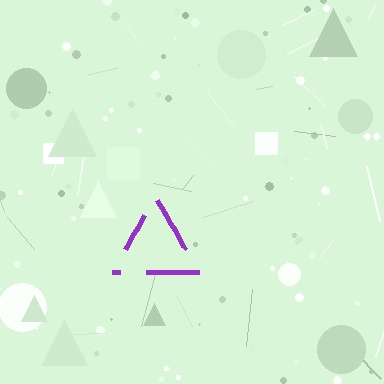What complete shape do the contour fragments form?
The contour fragments form a triangle.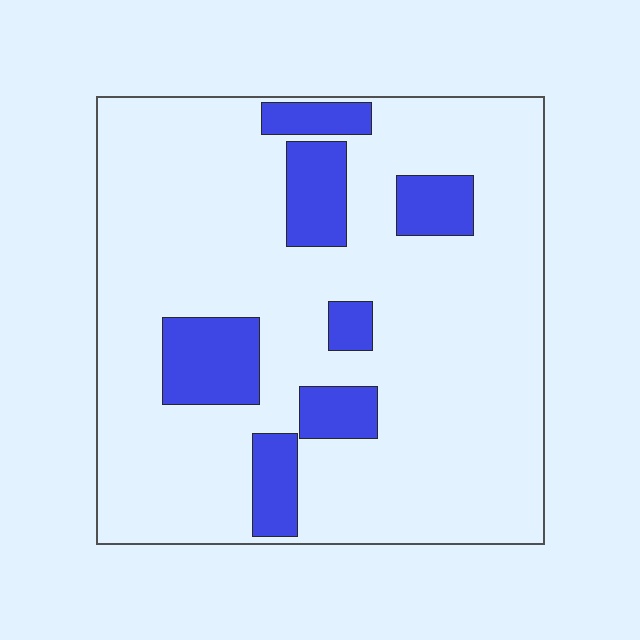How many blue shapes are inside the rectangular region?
7.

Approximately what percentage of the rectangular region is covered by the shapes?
Approximately 15%.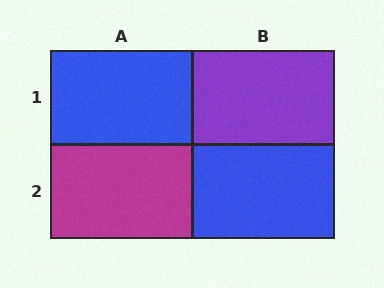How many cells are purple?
1 cell is purple.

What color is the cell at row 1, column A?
Blue.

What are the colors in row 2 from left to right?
Magenta, blue.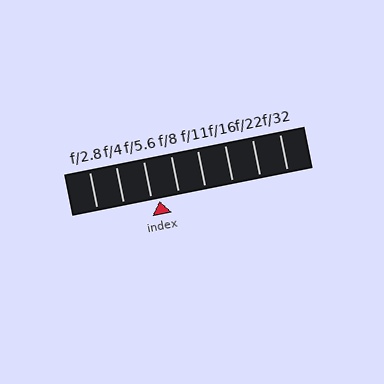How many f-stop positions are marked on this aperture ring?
There are 8 f-stop positions marked.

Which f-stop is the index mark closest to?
The index mark is closest to f/5.6.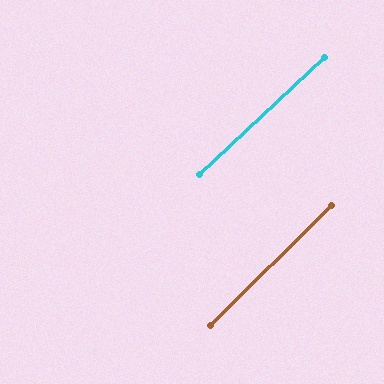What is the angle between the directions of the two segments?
Approximately 2 degrees.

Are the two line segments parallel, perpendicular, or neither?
Parallel — their directions differ by only 1.7°.